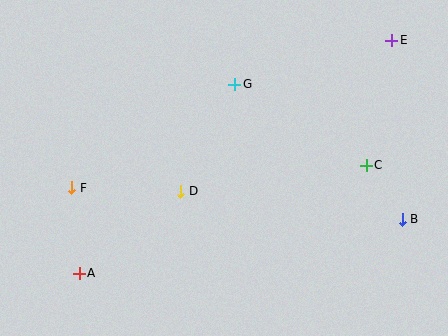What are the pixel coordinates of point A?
Point A is at (79, 273).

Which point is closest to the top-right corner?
Point E is closest to the top-right corner.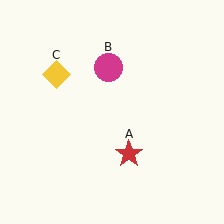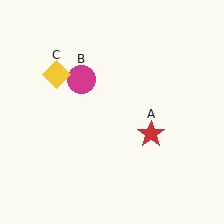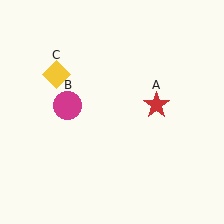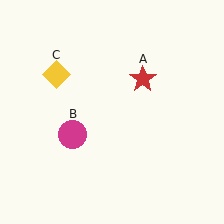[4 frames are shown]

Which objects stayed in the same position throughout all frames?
Yellow diamond (object C) remained stationary.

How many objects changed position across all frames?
2 objects changed position: red star (object A), magenta circle (object B).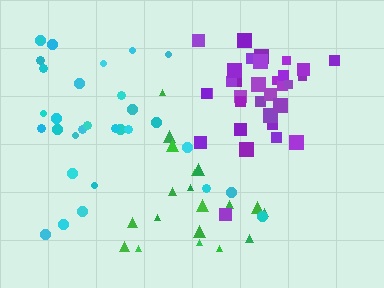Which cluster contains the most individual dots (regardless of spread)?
Purple (32).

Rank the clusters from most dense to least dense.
purple, cyan, green.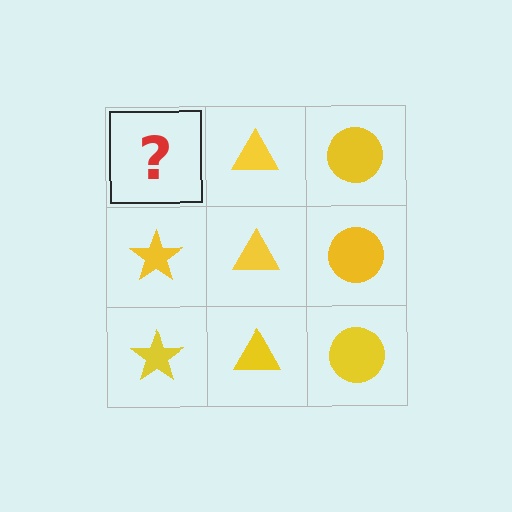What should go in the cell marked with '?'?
The missing cell should contain a yellow star.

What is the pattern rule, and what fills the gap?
The rule is that each column has a consistent shape. The gap should be filled with a yellow star.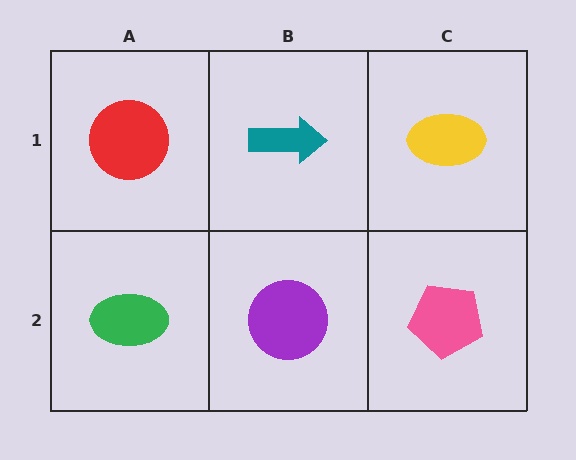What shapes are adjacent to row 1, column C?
A pink pentagon (row 2, column C), a teal arrow (row 1, column B).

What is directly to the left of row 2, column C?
A purple circle.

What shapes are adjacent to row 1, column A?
A green ellipse (row 2, column A), a teal arrow (row 1, column B).